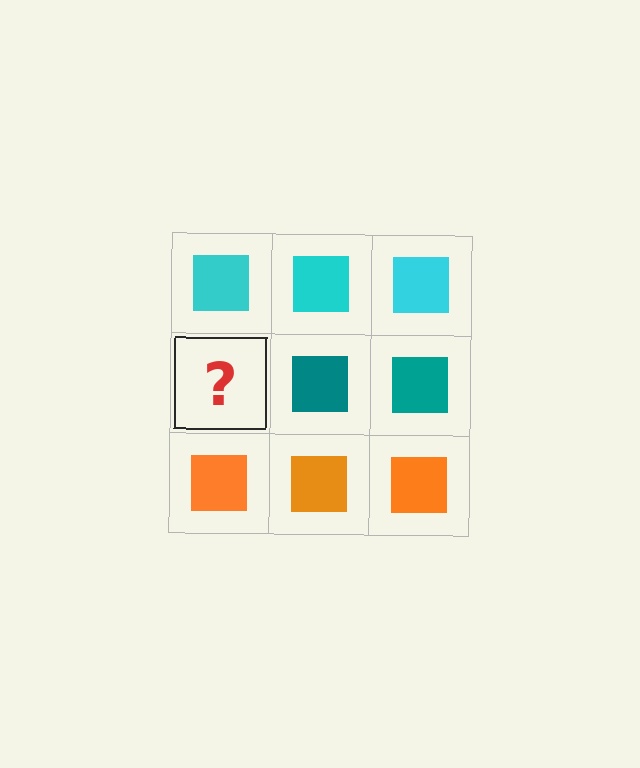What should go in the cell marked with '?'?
The missing cell should contain a teal square.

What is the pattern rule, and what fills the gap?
The rule is that each row has a consistent color. The gap should be filled with a teal square.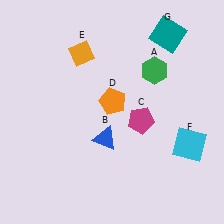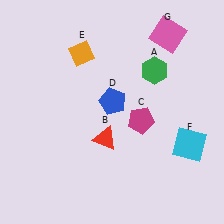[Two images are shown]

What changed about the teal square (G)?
In Image 1, G is teal. In Image 2, it changed to pink.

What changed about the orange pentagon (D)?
In Image 1, D is orange. In Image 2, it changed to blue.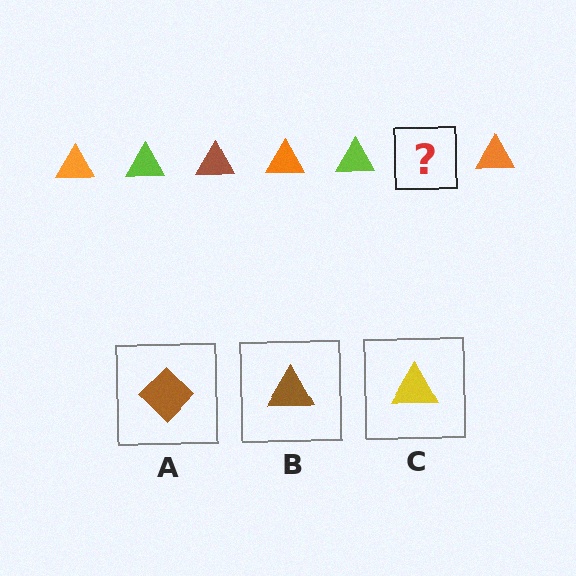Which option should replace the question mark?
Option B.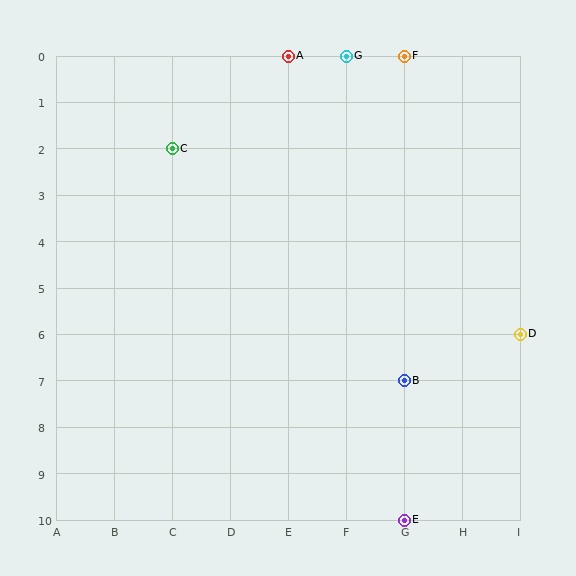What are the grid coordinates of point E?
Point E is at grid coordinates (G, 10).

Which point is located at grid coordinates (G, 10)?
Point E is at (G, 10).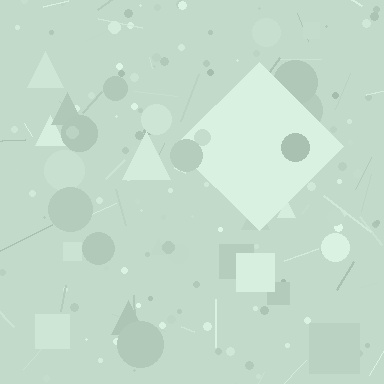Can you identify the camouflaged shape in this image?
The camouflaged shape is a diamond.